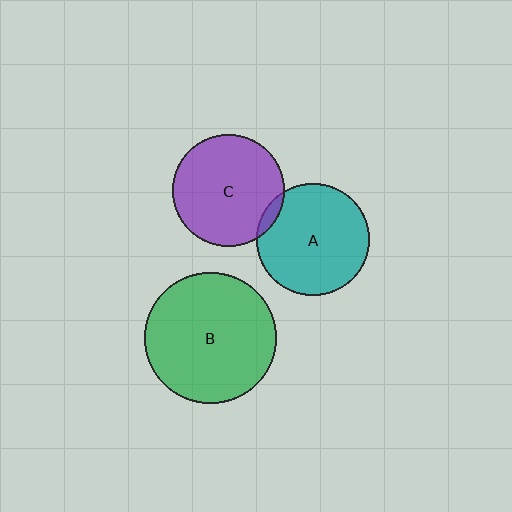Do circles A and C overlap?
Yes.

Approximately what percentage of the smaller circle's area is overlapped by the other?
Approximately 5%.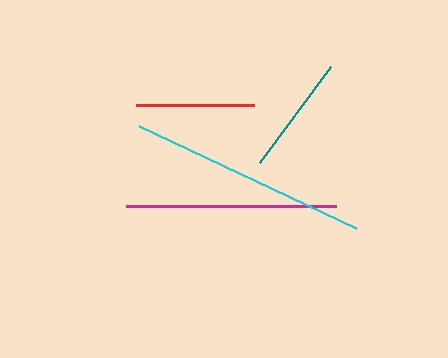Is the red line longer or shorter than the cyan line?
The cyan line is longer than the red line.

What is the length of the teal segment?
The teal segment is approximately 119 pixels long.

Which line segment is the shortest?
The red line is the shortest at approximately 117 pixels.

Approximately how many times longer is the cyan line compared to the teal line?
The cyan line is approximately 2.0 times the length of the teal line.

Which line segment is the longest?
The cyan line is the longest at approximately 240 pixels.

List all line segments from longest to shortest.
From longest to shortest: cyan, magenta, teal, red.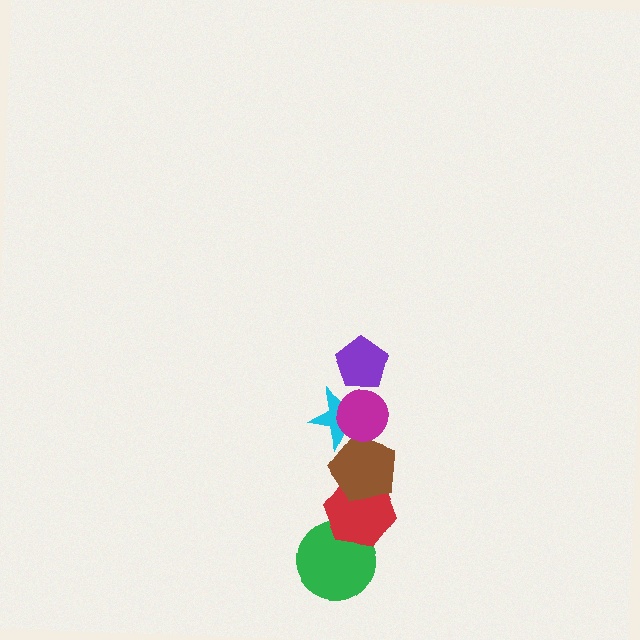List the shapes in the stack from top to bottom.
From top to bottom: the purple pentagon, the magenta circle, the cyan star, the brown pentagon, the red hexagon, the green circle.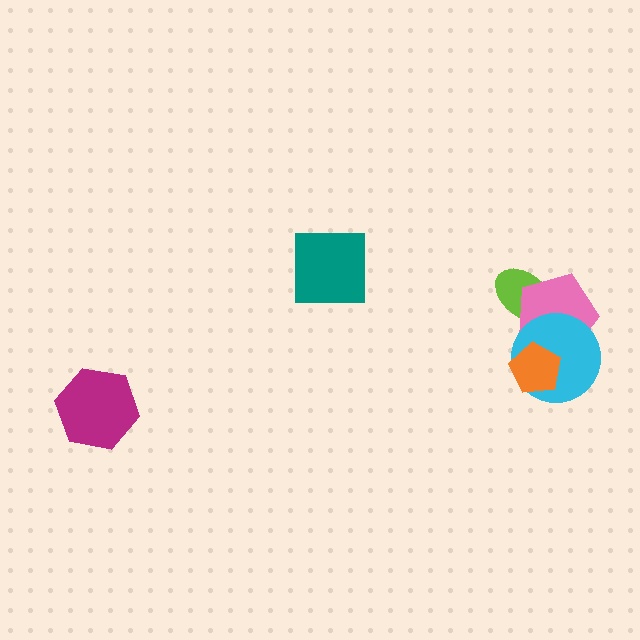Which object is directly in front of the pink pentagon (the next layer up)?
The cyan circle is directly in front of the pink pentagon.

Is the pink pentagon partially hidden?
Yes, it is partially covered by another shape.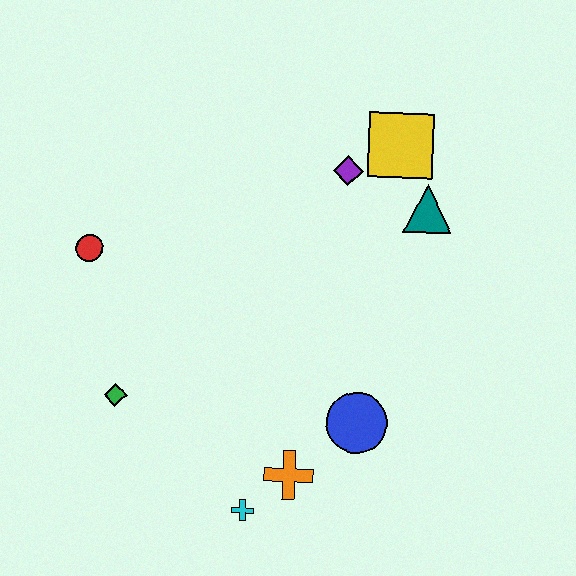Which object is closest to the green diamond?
The red circle is closest to the green diamond.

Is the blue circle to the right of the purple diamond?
Yes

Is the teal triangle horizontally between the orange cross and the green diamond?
No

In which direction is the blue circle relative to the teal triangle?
The blue circle is below the teal triangle.